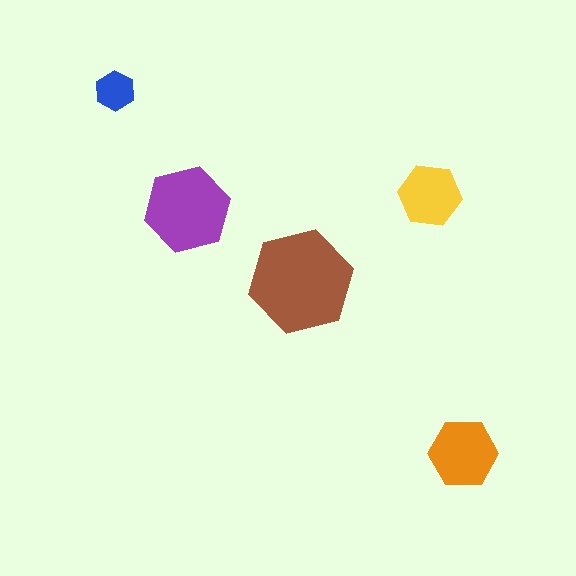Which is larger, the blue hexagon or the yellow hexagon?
The yellow one.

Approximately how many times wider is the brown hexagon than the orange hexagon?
About 1.5 times wider.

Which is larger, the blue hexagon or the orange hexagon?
The orange one.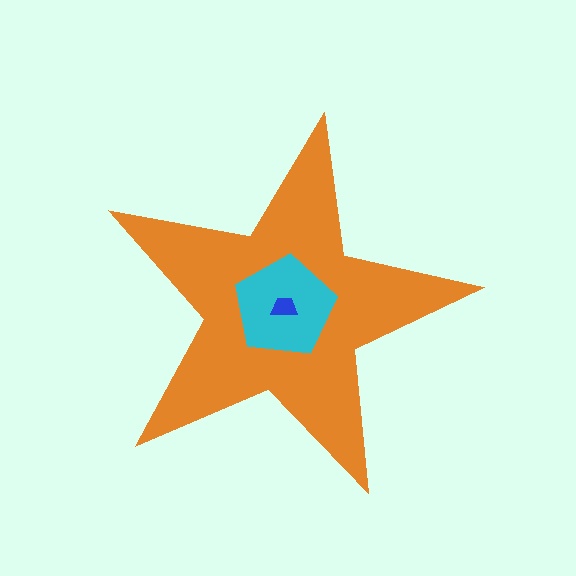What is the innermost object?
The blue trapezoid.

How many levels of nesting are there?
3.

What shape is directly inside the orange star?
The cyan pentagon.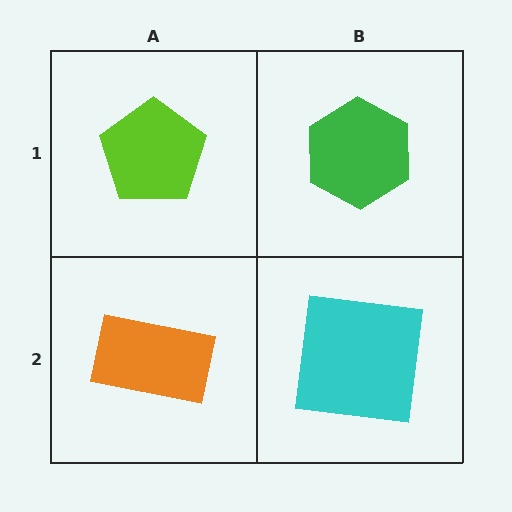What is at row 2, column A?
An orange rectangle.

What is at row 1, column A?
A lime pentagon.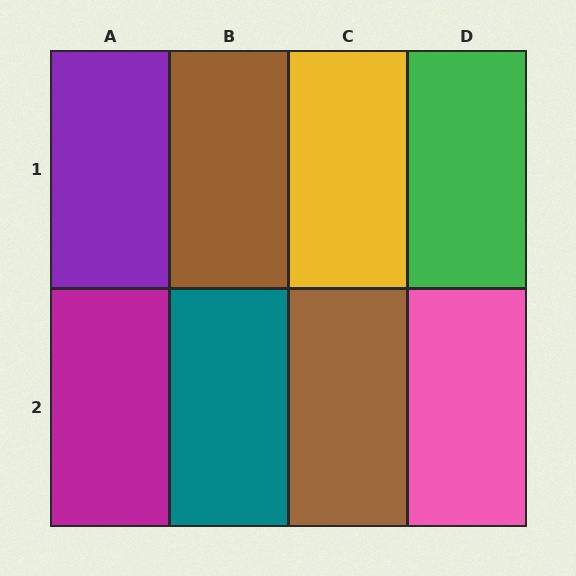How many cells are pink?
1 cell is pink.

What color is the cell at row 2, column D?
Pink.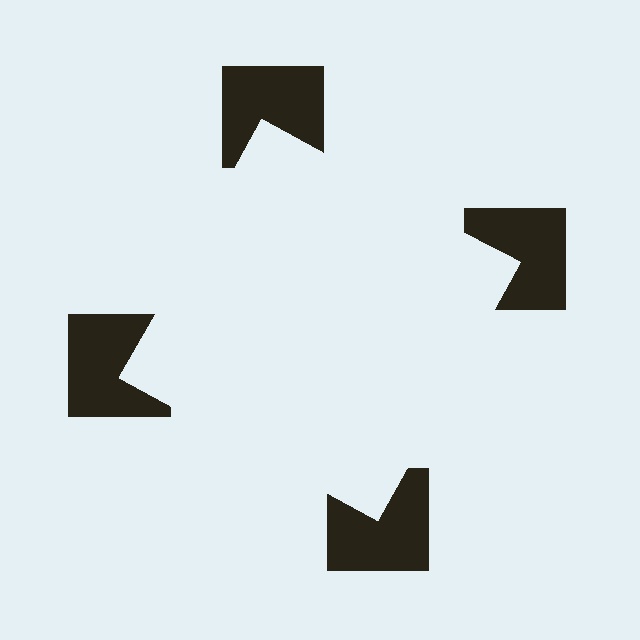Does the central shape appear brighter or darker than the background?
It typically appears slightly brighter than the background, even though no actual brightness change is drawn.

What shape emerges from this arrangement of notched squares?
An illusory square — its edges are inferred from the aligned wedge cuts in the notched squares, not physically drawn.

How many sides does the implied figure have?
4 sides.